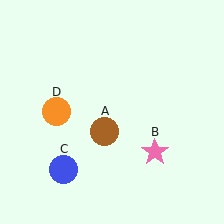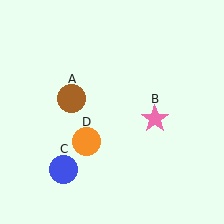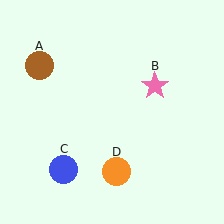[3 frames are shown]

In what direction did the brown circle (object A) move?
The brown circle (object A) moved up and to the left.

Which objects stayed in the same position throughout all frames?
Blue circle (object C) remained stationary.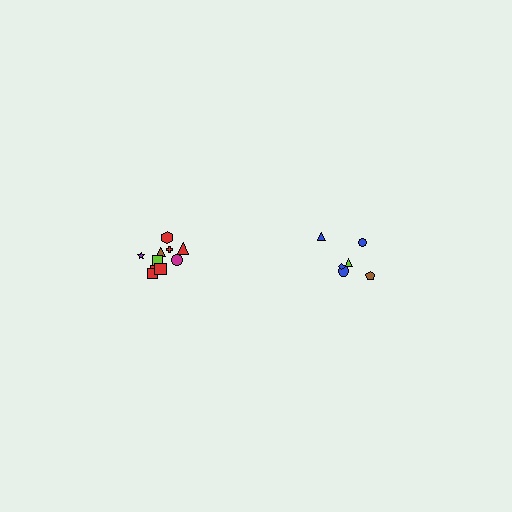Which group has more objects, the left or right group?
The left group.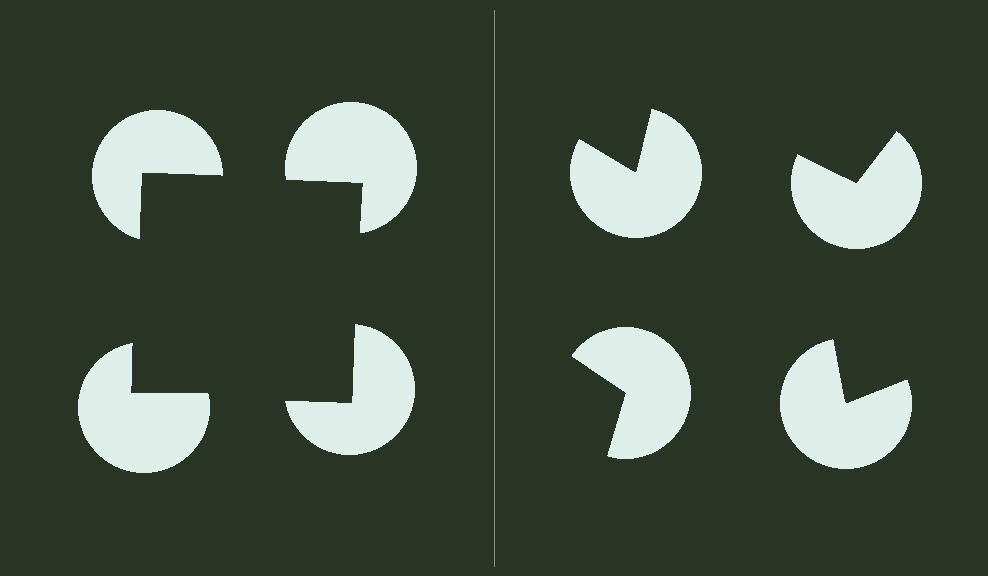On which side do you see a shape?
An illusory square appears on the left side. On the right side the wedge cuts are rotated, so no coherent shape forms.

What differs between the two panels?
The pac-man discs are positioned identically on both sides; only the wedge orientations differ. On the left they align to a square; on the right they are misaligned.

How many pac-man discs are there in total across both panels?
8 — 4 on each side.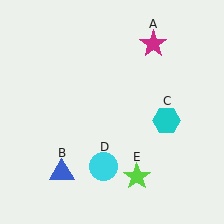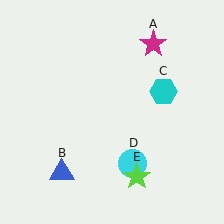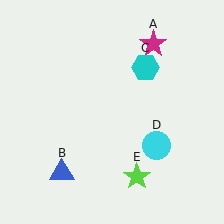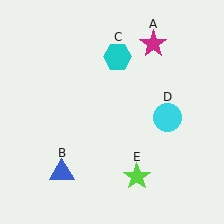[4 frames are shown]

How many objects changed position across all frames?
2 objects changed position: cyan hexagon (object C), cyan circle (object D).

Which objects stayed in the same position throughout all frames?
Magenta star (object A) and blue triangle (object B) and lime star (object E) remained stationary.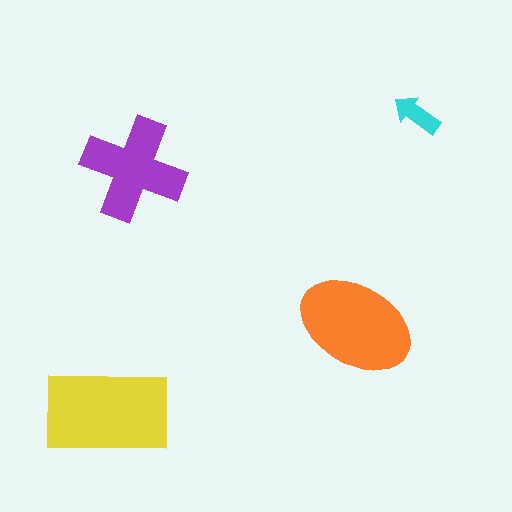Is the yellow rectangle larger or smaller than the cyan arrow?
Larger.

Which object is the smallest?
The cyan arrow.